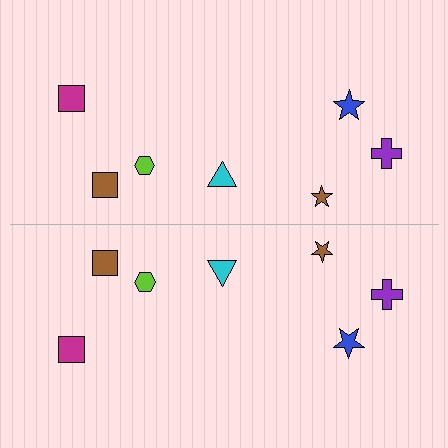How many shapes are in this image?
There are 14 shapes in this image.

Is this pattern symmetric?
Yes, this pattern has bilateral (reflection) symmetry.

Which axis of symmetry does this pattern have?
The pattern has a horizontal axis of symmetry running through the center of the image.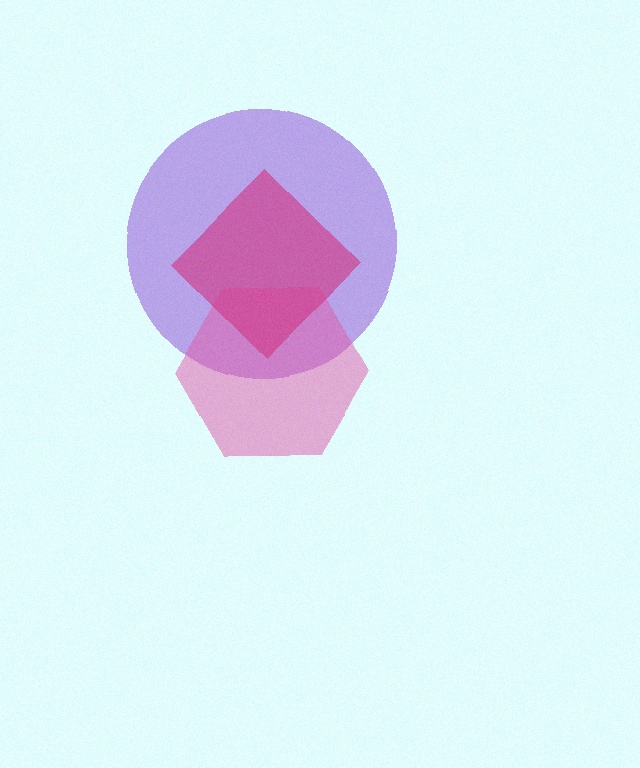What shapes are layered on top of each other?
The layered shapes are: a purple circle, a pink hexagon, a magenta diamond.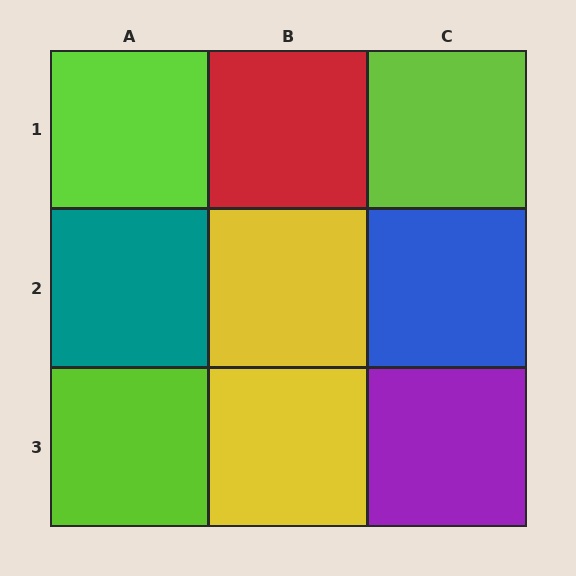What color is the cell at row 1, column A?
Lime.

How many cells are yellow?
2 cells are yellow.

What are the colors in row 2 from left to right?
Teal, yellow, blue.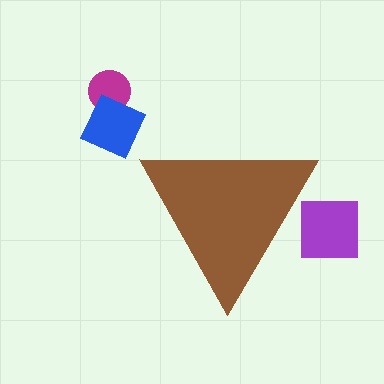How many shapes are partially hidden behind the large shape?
1 shape is partially hidden.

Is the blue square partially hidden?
No, the blue square is fully visible.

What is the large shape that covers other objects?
A brown triangle.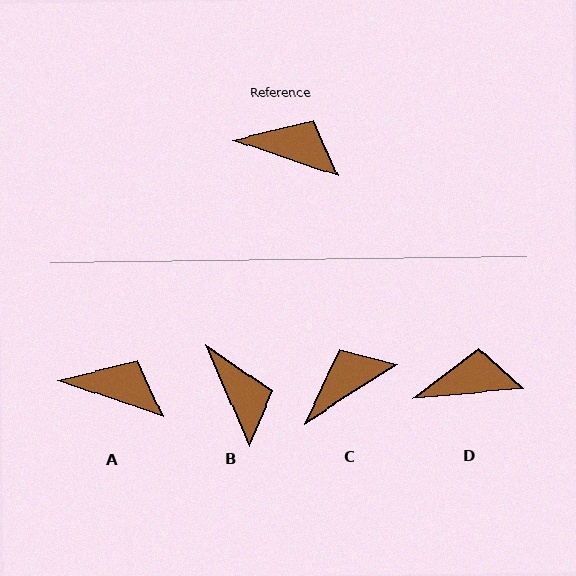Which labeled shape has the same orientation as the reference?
A.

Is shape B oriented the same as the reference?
No, it is off by about 48 degrees.